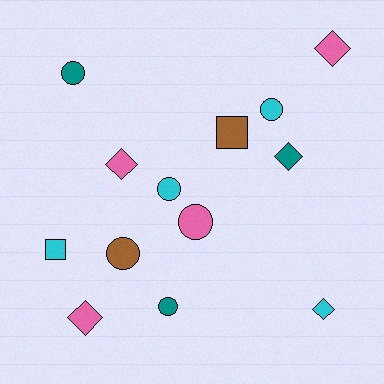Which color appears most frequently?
Cyan, with 4 objects.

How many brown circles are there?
There is 1 brown circle.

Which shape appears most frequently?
Circle, with 6 objects.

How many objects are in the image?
There are 13 objects.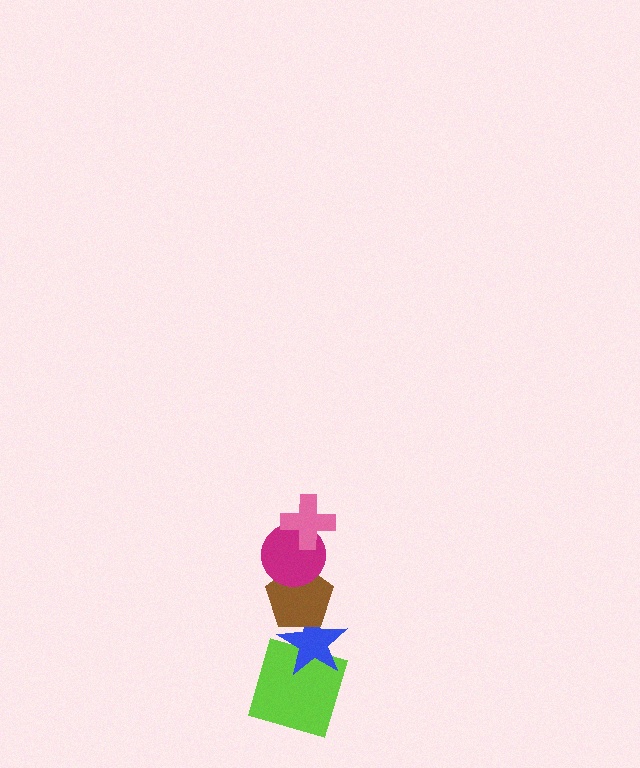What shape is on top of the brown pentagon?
The magenta circle is on top of the brown pentagon.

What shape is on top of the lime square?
The blue star is on top of the lime square.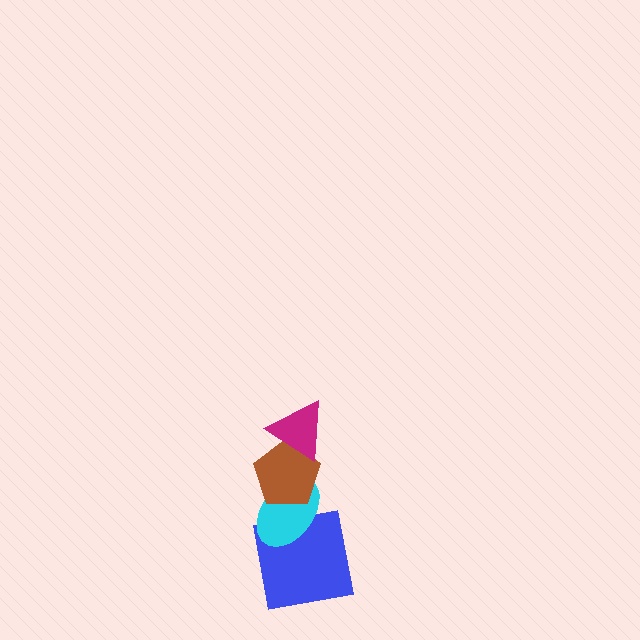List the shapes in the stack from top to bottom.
From top to bottom: the magenta triangle, the brown pentagon, the cyan ellipse, the blue square.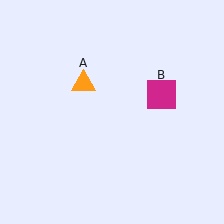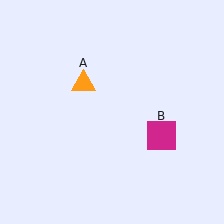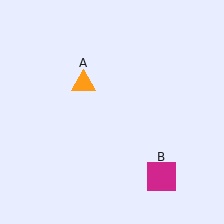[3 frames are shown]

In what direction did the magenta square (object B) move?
The magenta square (object B) moved down.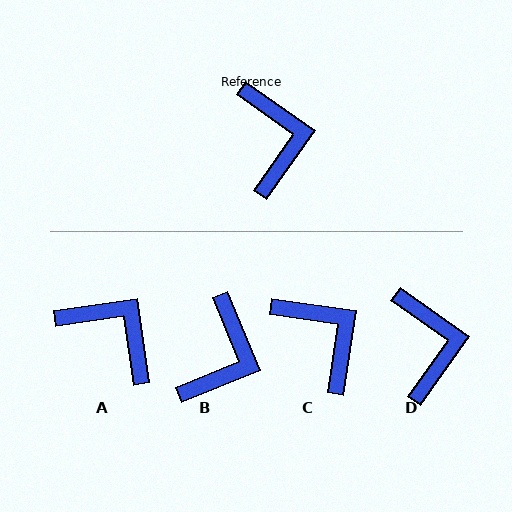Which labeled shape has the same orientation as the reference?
D.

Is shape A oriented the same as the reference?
No, it is off by about 43 degrees.